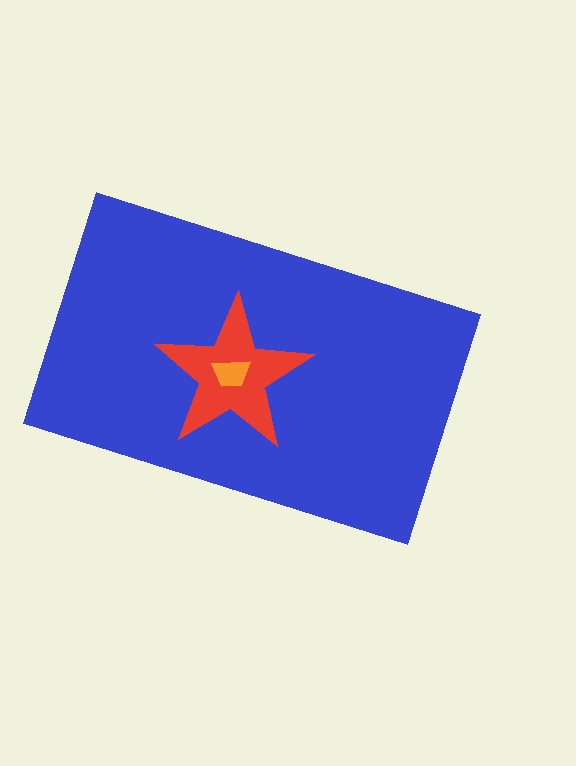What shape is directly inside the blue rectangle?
The red star.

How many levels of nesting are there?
3.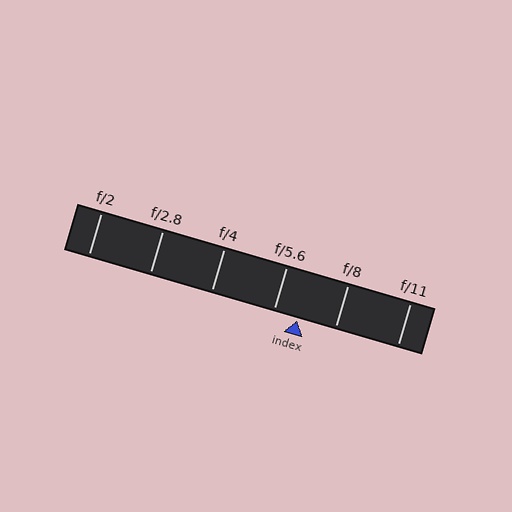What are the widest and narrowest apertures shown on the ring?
The widest aperture shown is f/2 and the narrowest is f/11.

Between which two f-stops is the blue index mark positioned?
The index mark is between f/5.6 and f/8.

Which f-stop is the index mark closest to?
The index mark is closest to f/5.6.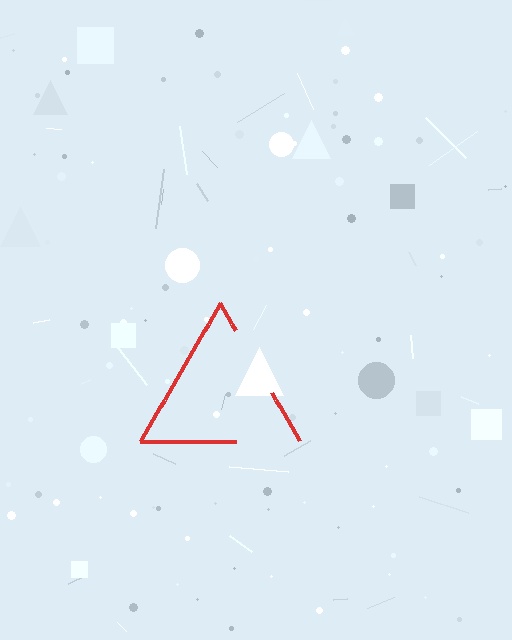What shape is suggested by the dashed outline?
The dashed outline suggests a triangle.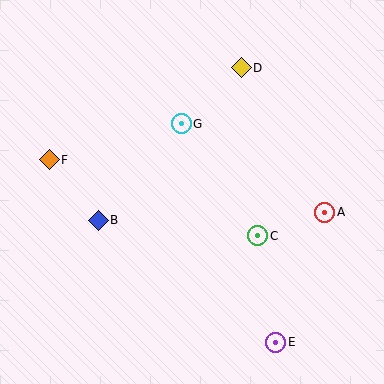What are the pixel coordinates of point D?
Point D is at (241, 68).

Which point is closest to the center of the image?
Point G at (181, 124) is closest to the center.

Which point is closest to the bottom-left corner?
Point B is closest to the bottom-left corner.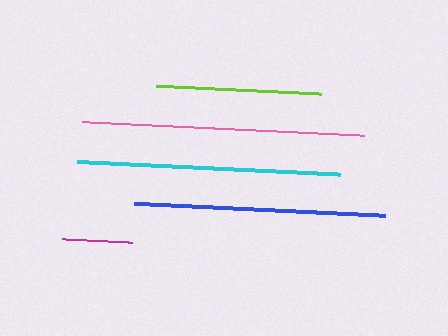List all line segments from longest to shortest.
From longest to shortest: pink, cyan, blue, lime, magenta.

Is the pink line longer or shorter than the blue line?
The pink line is longer than the blue line.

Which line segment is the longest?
The pink line is the longest at approximately 281 pixels.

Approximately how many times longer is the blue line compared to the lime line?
The blue line is approximately 1.5 times the length of the lime line.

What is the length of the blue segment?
The blue segment is approximately 251 pixels long.